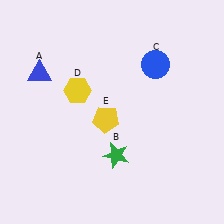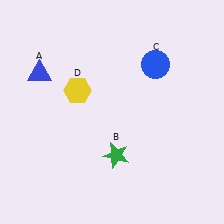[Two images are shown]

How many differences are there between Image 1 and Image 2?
There is 1 difference between the two images.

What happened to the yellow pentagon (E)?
The yellow pentagon (E) was removed in Image 2. It was in the bottom-left area of Image 1.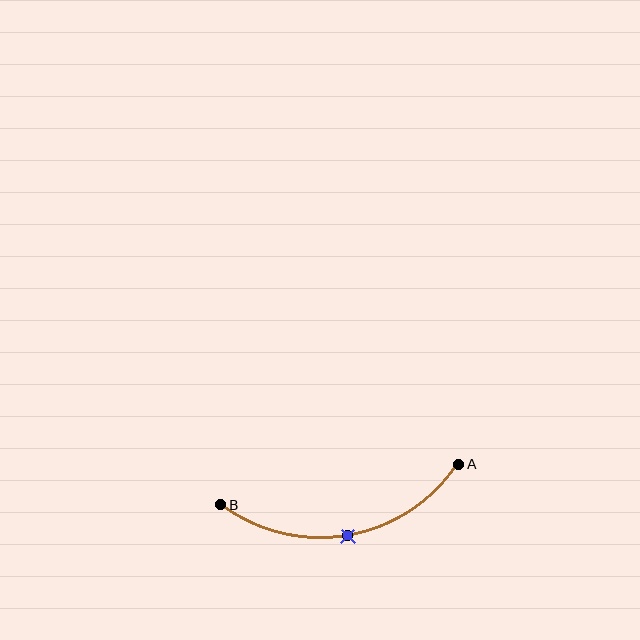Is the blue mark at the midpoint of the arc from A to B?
Yes. The blue mark lies on the arc at equal arc-length from both A and B — it is the arc midpoint.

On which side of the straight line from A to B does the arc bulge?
The arc bulges below the straight line connecting A and B.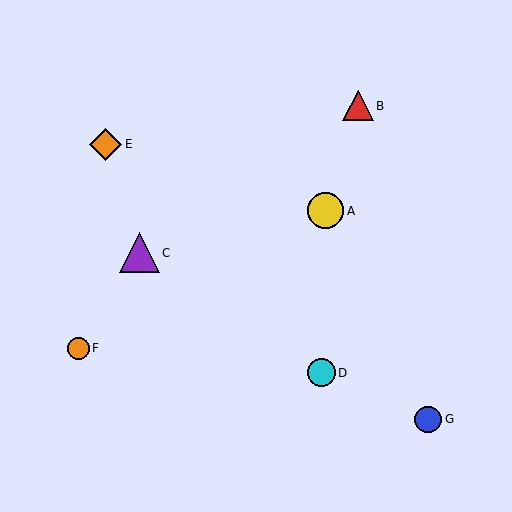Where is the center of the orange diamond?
The center of the orange diamond is at (106, 144).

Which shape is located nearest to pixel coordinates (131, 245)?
The purple triangle (labeled C) at (139, 253) is nearest to that location.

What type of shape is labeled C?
Shape C is a purple triangle.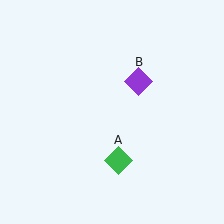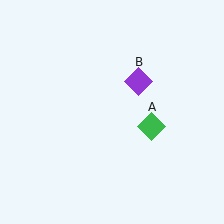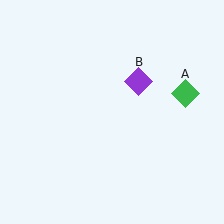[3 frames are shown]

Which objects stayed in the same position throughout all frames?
Purple diamond (object B) remained stationary.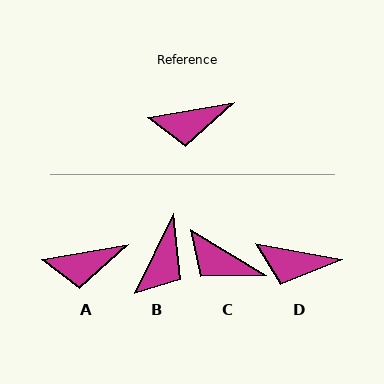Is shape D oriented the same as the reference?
No, it is off by about 20 degrees.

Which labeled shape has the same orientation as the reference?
A.